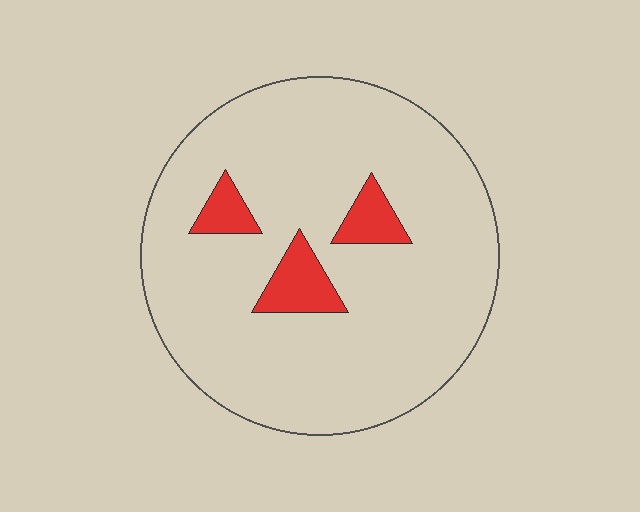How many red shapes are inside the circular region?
3.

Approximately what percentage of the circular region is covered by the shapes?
Approximately 10%.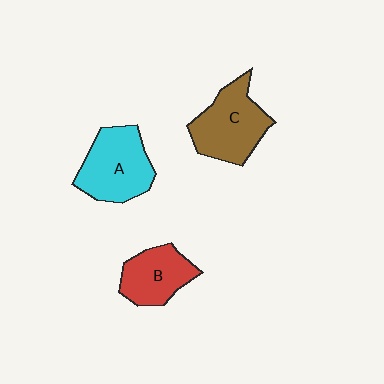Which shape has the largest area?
Shape C (brown).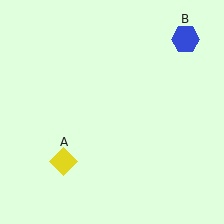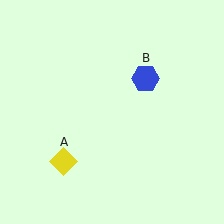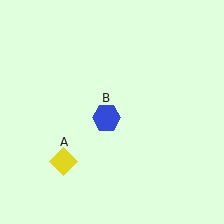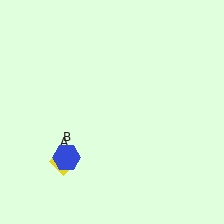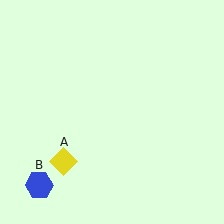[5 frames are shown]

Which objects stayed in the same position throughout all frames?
Yellow diamond (object A) remained stationary.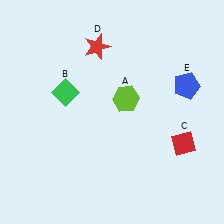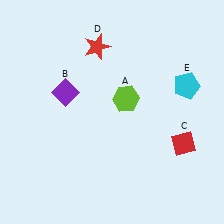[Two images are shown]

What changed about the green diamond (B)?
In Image 1, B is green. In Image 2, it changed to purple.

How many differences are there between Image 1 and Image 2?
There are 2 differences between the two images.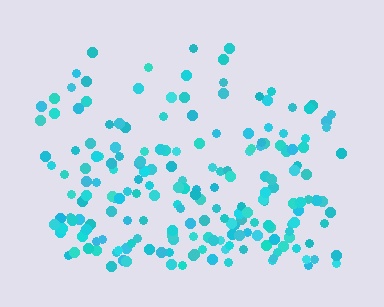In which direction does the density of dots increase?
From top to bottom, with the bottom side densest.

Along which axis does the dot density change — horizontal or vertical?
Vertical.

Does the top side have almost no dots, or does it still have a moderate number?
Still a moderate number, just noticeably fewer than the bottom.